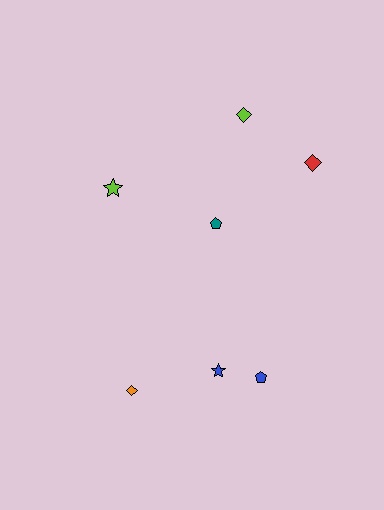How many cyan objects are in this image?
There are no cyan objects.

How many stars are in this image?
There are 2 stars.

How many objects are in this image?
There are 7 objects.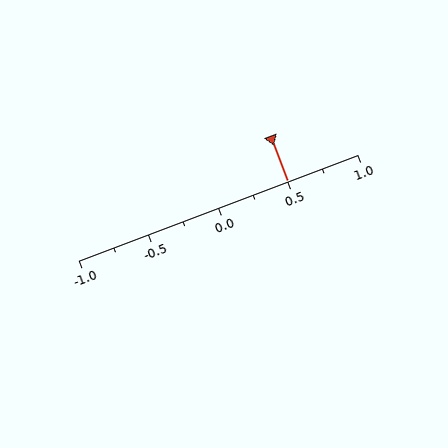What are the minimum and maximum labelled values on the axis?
The axis runs from -1.0 to 1.0.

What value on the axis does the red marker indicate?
The marker indicates approximately 0.5.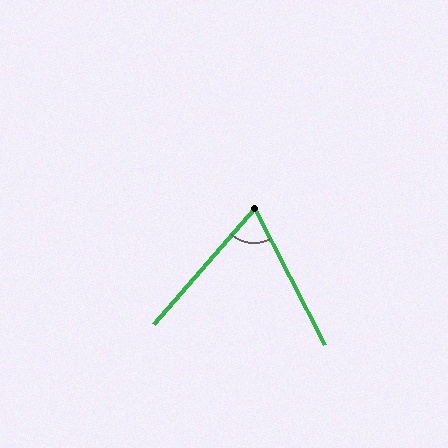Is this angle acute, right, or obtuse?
It is acute.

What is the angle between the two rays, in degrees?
Approximately 69 degrees.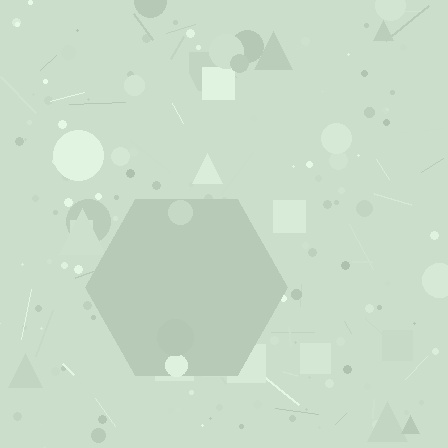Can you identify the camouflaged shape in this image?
The camouflaged shape is a hexagon.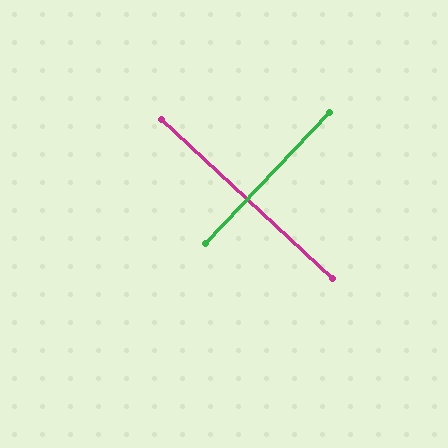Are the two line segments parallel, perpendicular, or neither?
Perpendicular — they meet at approximately 90°.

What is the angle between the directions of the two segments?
Approximately 90 degrees.